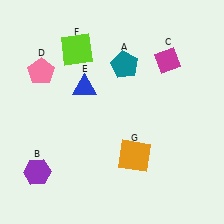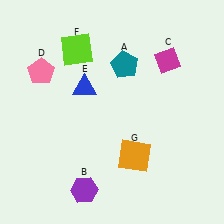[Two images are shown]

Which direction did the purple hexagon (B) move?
The purple hexagon (B) moved right.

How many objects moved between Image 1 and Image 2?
1 object moved between the two images.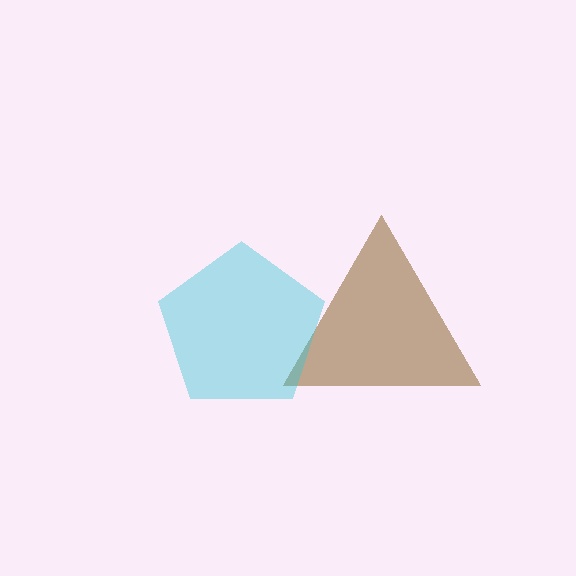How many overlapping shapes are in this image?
There are 2 overlapping shapes in the image.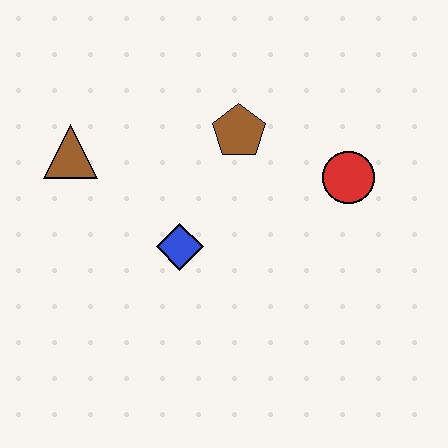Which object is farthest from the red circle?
The brown triangle is farthest from the red circle.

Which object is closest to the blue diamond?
The brown pentagon is closest to the blue diamond.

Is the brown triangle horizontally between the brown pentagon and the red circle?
No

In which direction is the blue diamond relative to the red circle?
The blue diamond is to the left of the red circle.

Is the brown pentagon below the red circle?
No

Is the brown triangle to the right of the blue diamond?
No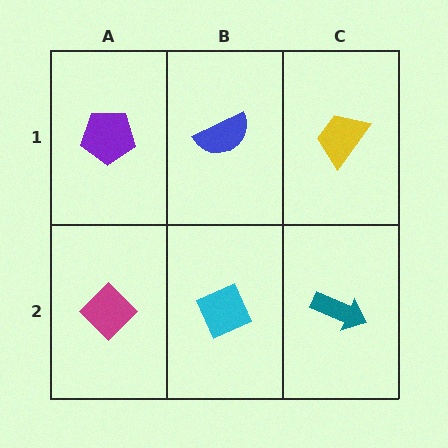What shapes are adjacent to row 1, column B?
A cyan diamond (row 2, column B), a purple pentagon (row 1, column A), a yellow trapezoid (row 1, column C).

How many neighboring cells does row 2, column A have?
2.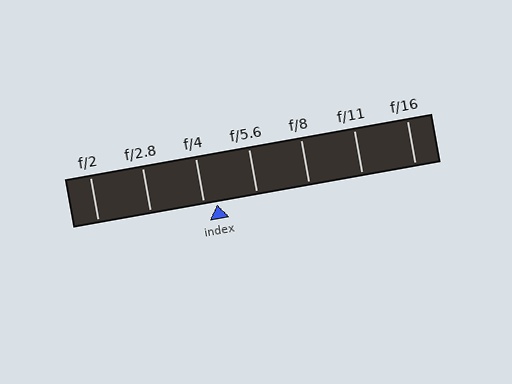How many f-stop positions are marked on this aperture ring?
There are 7 f-stop positions marked.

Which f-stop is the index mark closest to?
The index mark is closest to f/4.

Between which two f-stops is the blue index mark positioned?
The index mark is between f/4 and f/5.6.